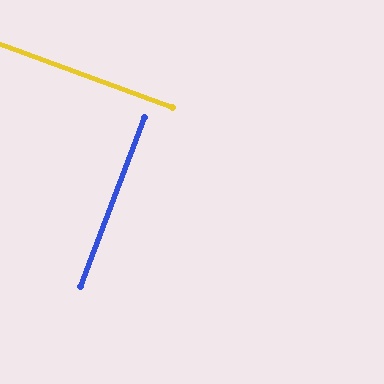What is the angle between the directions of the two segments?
Approximately 89 degrees.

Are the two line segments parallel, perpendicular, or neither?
Perpendicular — they meet at approximately 89°.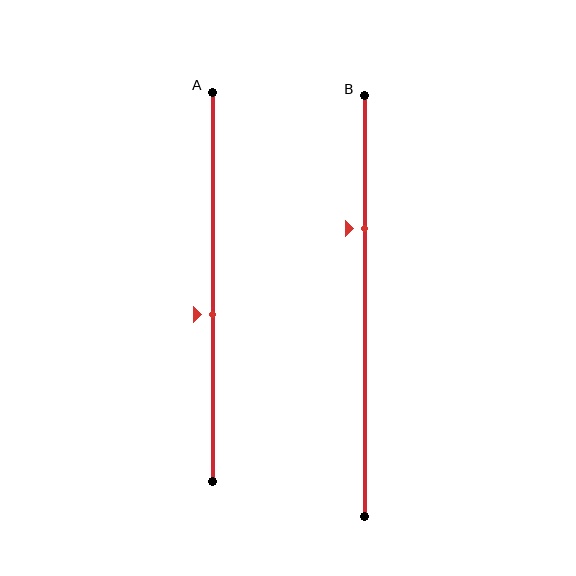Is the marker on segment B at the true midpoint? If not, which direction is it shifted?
No, the marker on segment B is shifted upward by about 18% of the segment length.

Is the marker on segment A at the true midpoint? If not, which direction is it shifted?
No, the marker on segment A is shifted downward by about 7% of the segment length.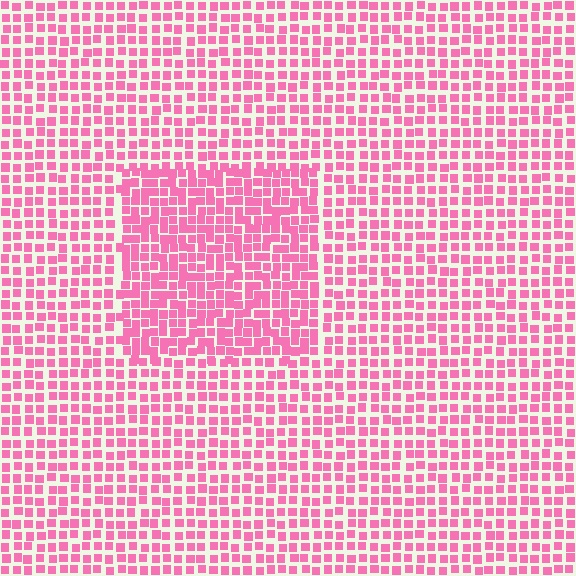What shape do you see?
I see a rectangle.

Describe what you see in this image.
The image contains small pink elements arranged at two different densities. A rectangle-shaped region is visible where the elements are more densely packed than the surrounding area.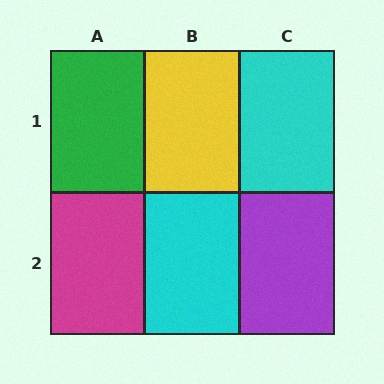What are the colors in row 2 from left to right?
Magenta, cyan, purple.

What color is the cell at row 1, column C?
Cyan.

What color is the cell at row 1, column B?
Yellow.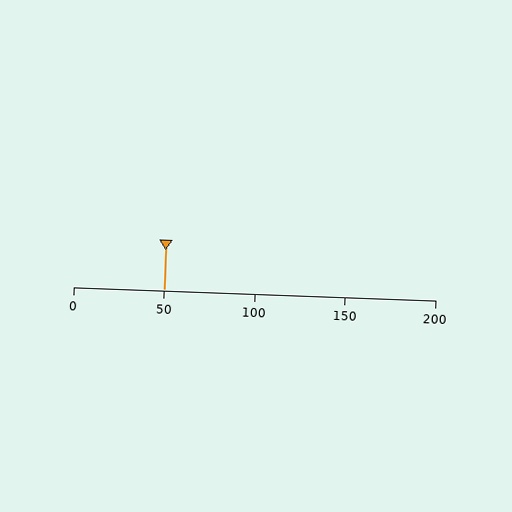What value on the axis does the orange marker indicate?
The marker indicates approximately 50.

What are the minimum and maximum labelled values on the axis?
The axis runs from 0 to 200.